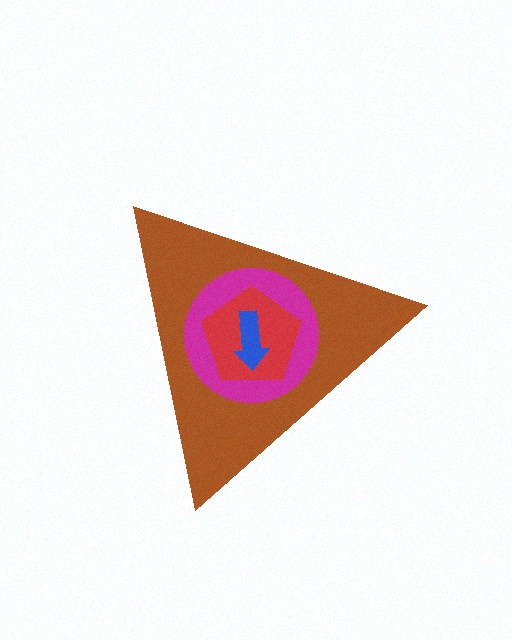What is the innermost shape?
The blue arrow.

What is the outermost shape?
The brown triangle.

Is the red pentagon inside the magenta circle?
Yes.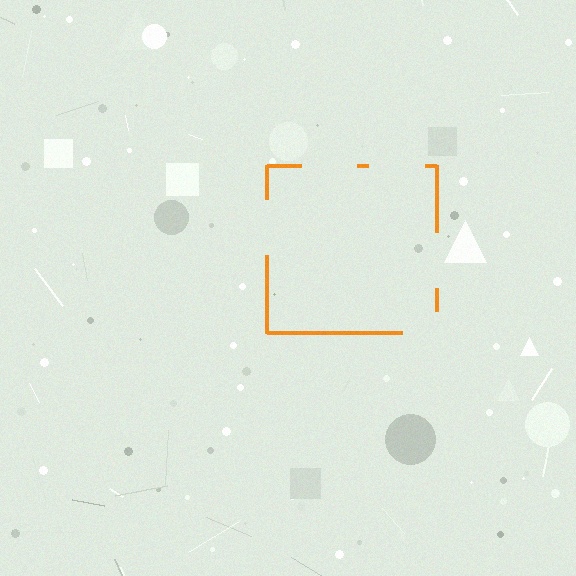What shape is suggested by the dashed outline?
The dashed outline suggests a square.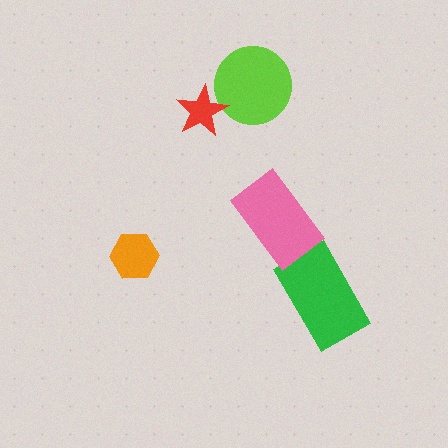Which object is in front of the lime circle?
The red star is in front of the lime circle.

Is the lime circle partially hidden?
Yes, it is partially covered by another shape.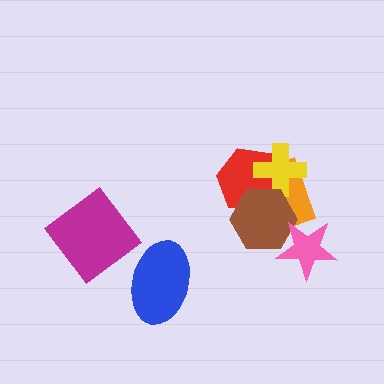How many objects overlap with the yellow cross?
3 objects overlap with the yellow cross.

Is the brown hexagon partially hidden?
Yes, it is partially covered by another shape.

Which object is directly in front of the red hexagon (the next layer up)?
The yellow cross is directly in front of the red hexagon.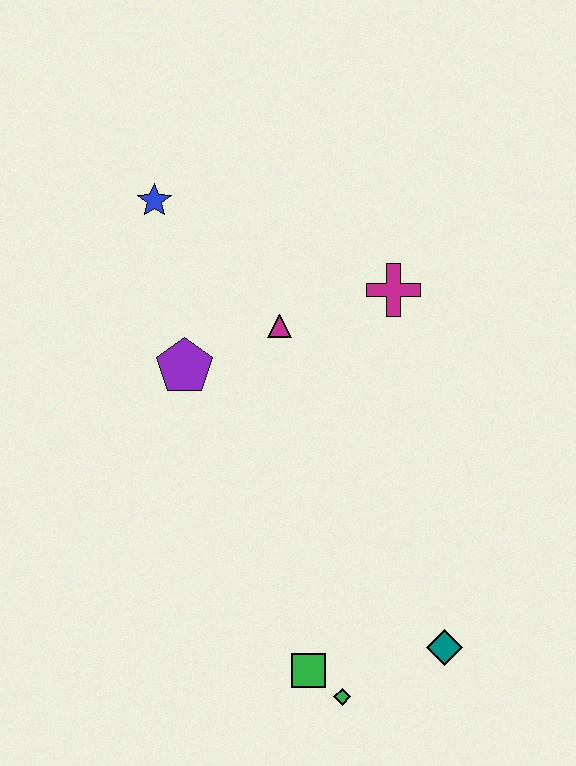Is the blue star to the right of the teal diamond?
No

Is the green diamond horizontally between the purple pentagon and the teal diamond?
Yes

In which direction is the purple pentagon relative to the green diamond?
The purple pentagon is above the green diamond.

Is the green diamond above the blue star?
No